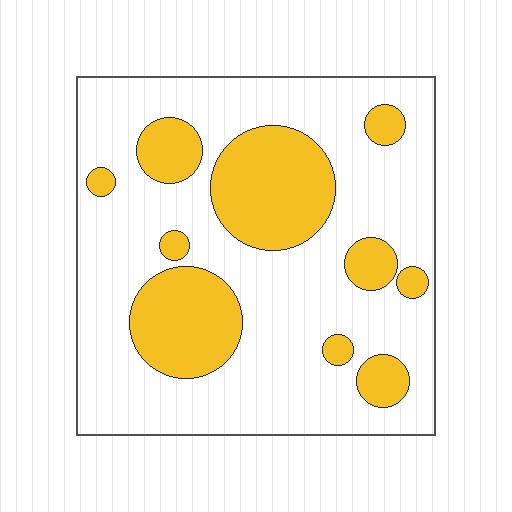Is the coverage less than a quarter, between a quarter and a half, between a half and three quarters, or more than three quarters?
Between a quarter and a half.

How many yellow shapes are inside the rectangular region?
10.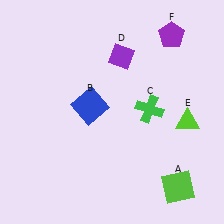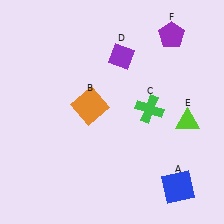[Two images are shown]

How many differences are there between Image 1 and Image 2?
There are 2 differences between the two images.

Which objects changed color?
A changed from lime to blue. B changed from blue to orange.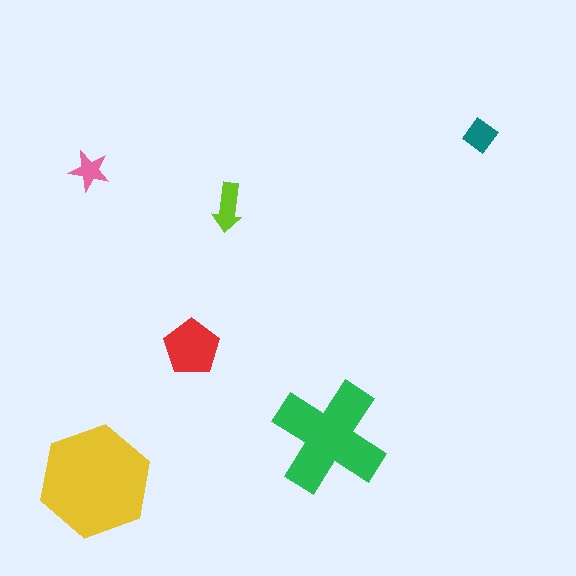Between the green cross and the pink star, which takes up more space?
The green cross.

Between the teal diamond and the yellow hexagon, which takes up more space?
The yellow hexagon.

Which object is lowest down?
The yellow hexagon is bottommost.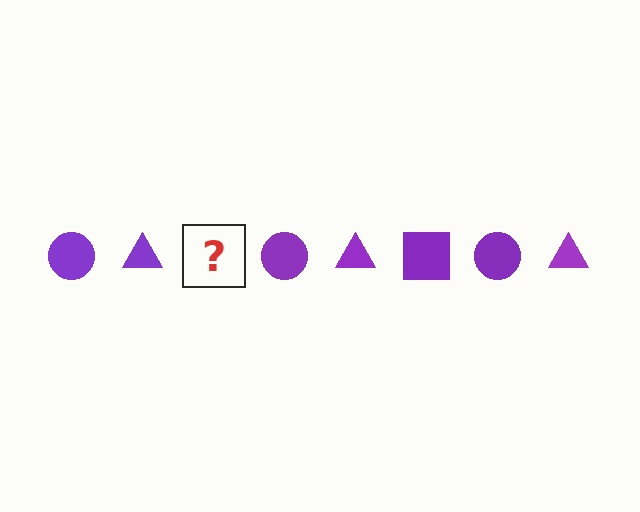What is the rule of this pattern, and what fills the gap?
The rule is that the pattern cycles through circle, triangle, square shapes in purple. The gap should be filled with a purple square.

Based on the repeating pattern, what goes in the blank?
The blank should be a purple square.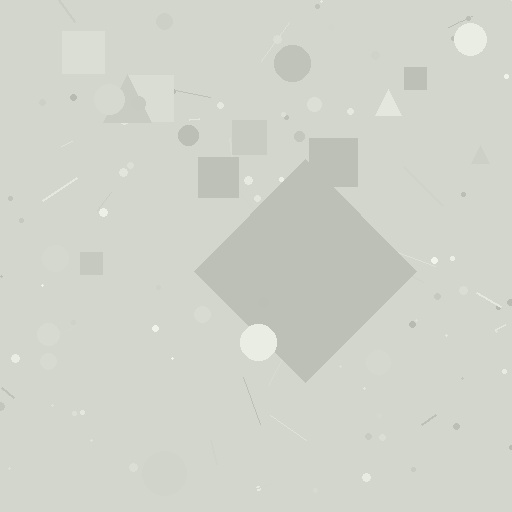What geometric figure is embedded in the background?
A diamond is embedded in the background.